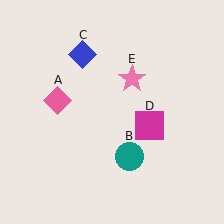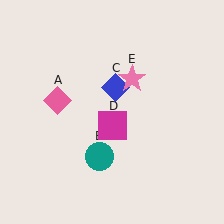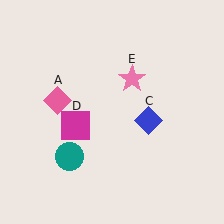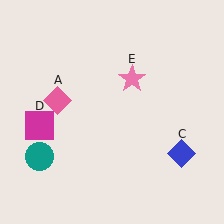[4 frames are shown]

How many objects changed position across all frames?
3 objects changed position: teal circle (object B), blue diamond (object C), magenta square (object D).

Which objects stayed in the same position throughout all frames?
Pink diamond (object A) and pink star (object E) remained stationary.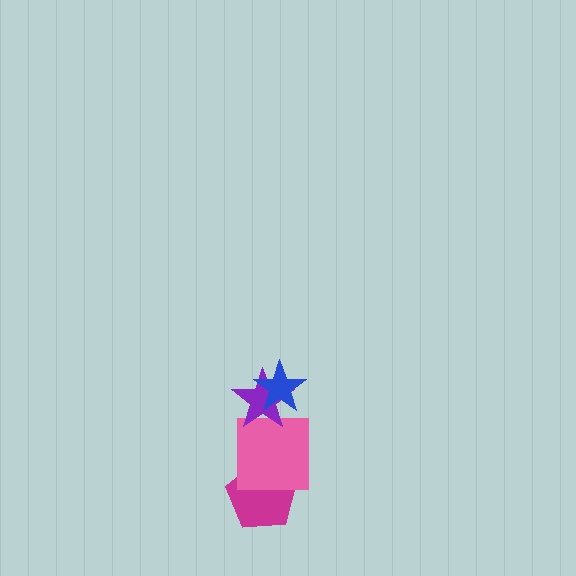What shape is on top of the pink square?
The purple star is on top of the pink square.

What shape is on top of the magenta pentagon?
The pink square is on top of the magenta pentagon.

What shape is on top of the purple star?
The blue star is on top of the purple star.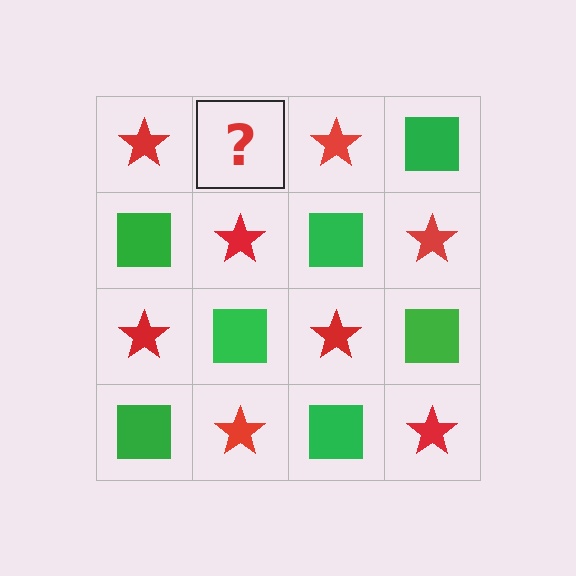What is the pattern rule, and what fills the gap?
The rule is that it alternates red star and green square in a checkerboard pattern. The gap should be filled with a green square.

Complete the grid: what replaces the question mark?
The question mark should be replaced with a green square.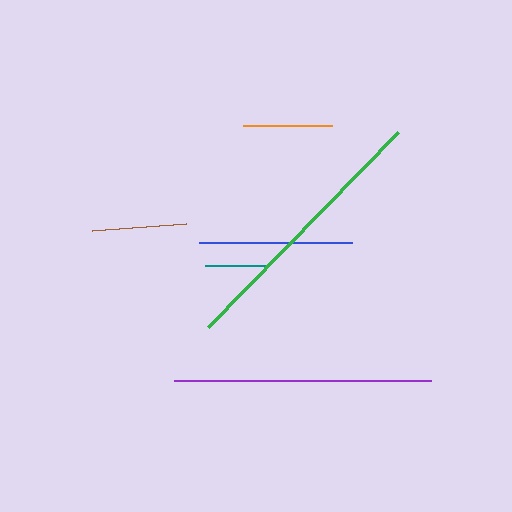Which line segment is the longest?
The green line is the longest at approximately 273 pixels.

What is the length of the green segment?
The green segment is approximately 273 pixels long.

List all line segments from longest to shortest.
From longest to shortest: green, purple, blue, brown, orange, teal.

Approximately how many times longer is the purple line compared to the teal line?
The purple line is approximately 4.1 times the length of the teal line.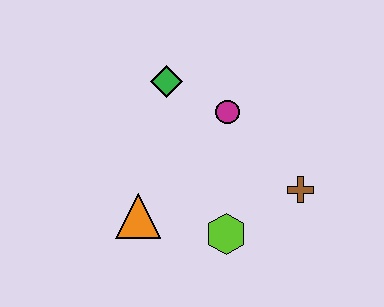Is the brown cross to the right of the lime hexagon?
Yes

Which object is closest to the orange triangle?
The lime hexagon is closest to the orange triangle.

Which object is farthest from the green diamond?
The brown cross is farthest from the green diamond.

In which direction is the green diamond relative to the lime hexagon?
The green diamond is above the lime hexagon.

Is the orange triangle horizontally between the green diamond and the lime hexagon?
No